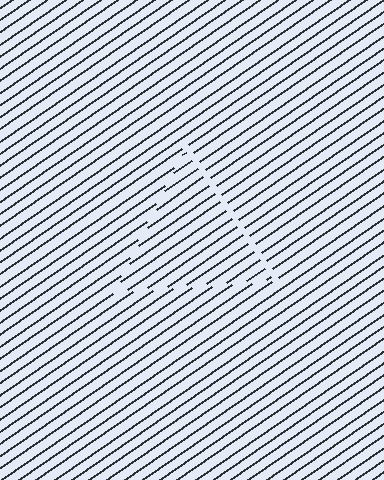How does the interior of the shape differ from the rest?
The interior of the shape contains the same grating, shifted by half a period — the contour is defined by the phase discontinuity where line-ends from the inner and outer gratings abut.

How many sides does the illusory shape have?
3 sides — the line-ends trace a triangle.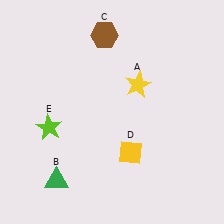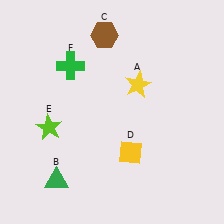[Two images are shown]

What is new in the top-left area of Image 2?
A green cross (F) was added in the top-left area of Image 2.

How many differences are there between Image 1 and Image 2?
There is 1 difference between the two images.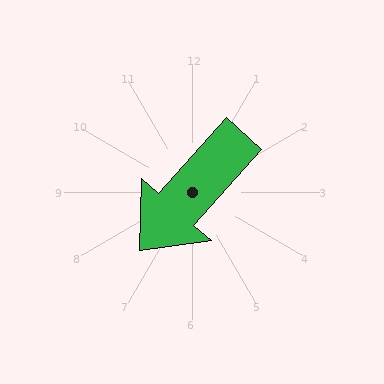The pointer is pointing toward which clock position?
Roughly 7 o'clock.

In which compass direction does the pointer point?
Southwest.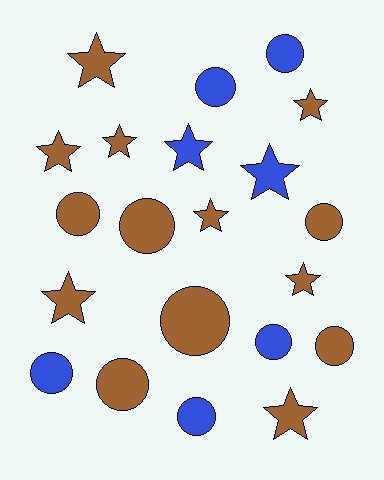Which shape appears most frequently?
Circle, with 11 objects.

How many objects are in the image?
There are 21 objects.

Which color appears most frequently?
Brown, with 14 objects.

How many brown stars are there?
There are 8 brown stars.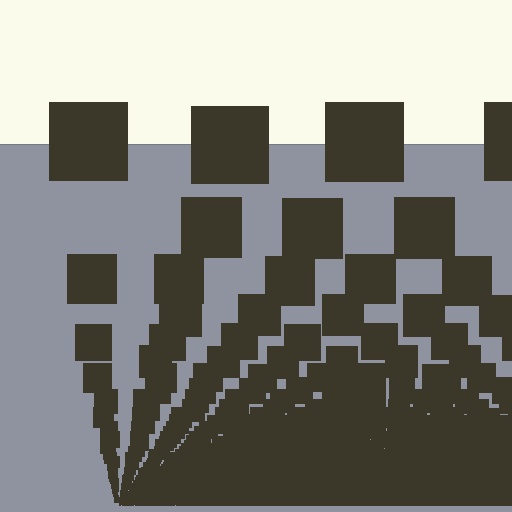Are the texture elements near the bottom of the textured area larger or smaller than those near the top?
Smaller. The gradient is inverted — elements near the bottom are smaller and denser.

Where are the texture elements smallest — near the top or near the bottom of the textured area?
Near the bottom.